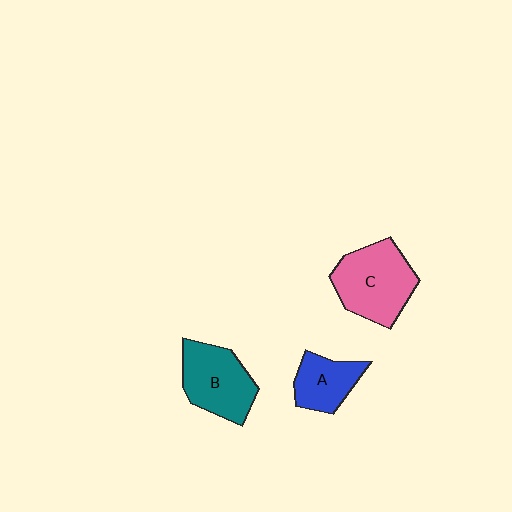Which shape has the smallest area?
Shape A (blue).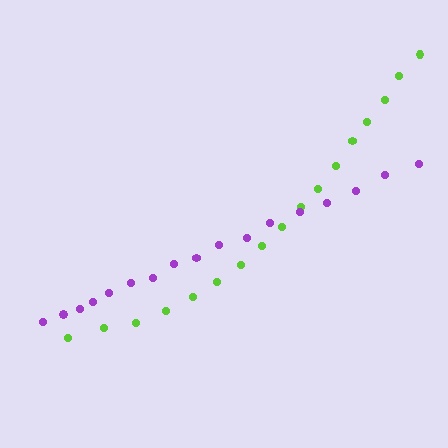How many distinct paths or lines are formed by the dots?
There are 2 distinct paths.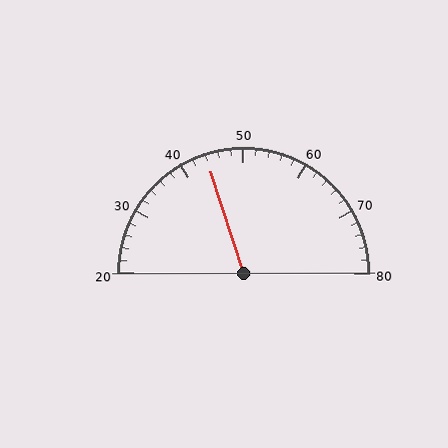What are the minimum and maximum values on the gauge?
The gauge ranges from 20 to 80.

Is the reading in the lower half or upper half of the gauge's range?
The reading is in the lower half of the range (20 to 80).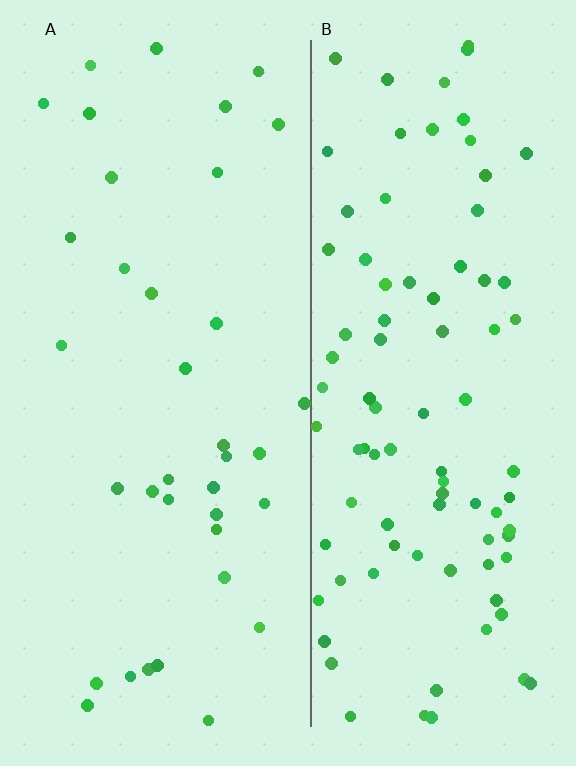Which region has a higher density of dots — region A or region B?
B (the right).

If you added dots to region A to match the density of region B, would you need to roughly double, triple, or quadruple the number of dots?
Approximately triple.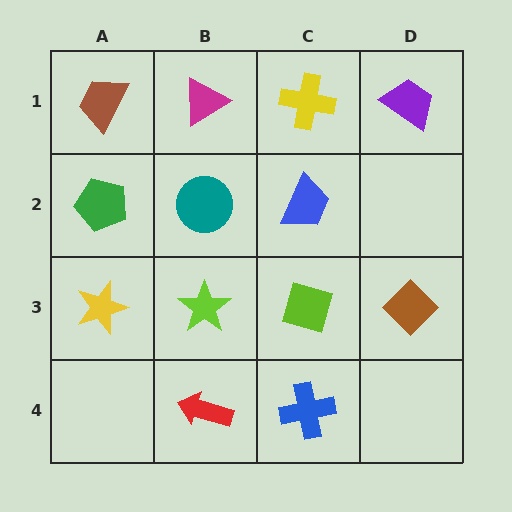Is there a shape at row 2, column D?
No, that cell is empty.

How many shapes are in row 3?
4 shapes.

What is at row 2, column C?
A blue trapezoid.